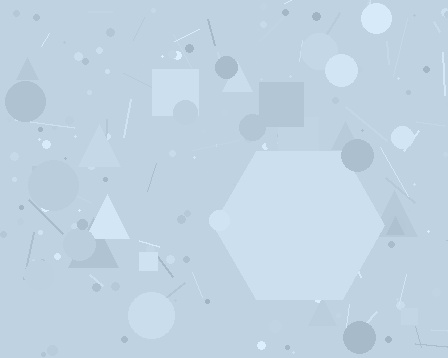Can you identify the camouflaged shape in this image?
The camouflaged shape is a hexagon.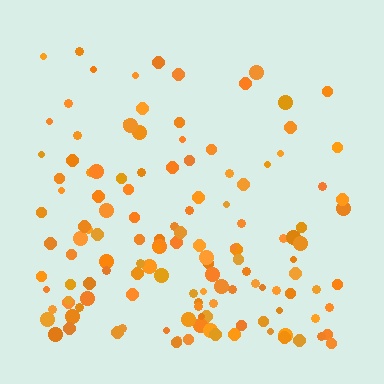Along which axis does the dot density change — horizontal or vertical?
Vertical.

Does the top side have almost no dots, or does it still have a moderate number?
Still a moderate number, just noticeably fewer than the bottom.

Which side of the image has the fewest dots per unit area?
The top.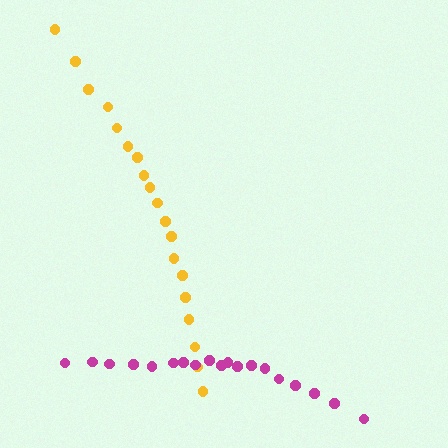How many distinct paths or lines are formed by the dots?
There are 2 distinct paths.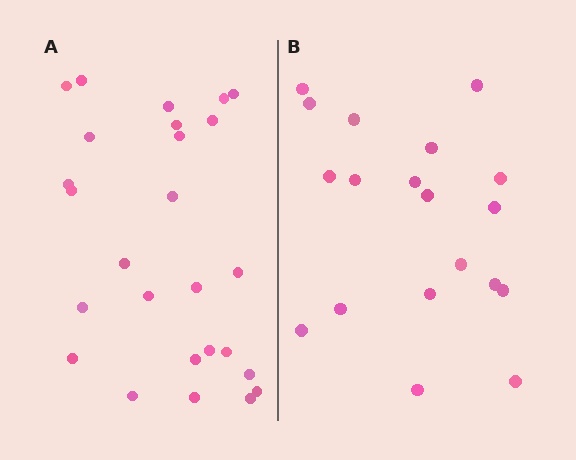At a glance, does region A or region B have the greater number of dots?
Region A (the left region) has more dots.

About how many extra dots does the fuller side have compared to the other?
Region A has roughly 8 or so more dots than region B.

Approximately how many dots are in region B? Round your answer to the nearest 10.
About 20 dots. (The exact count is 19, which rounds to 20.)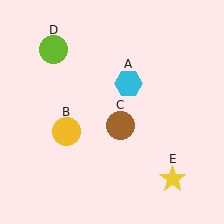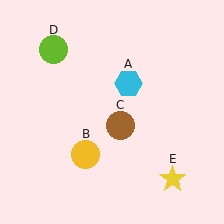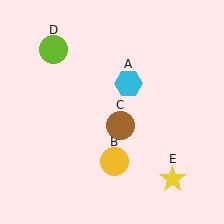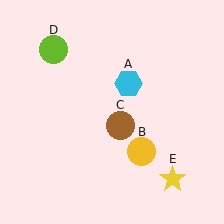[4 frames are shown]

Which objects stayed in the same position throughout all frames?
Cyan hexagon (object A) and brown circle (object C) and lime circle (object D) and yellow star (object E) remained stationary.